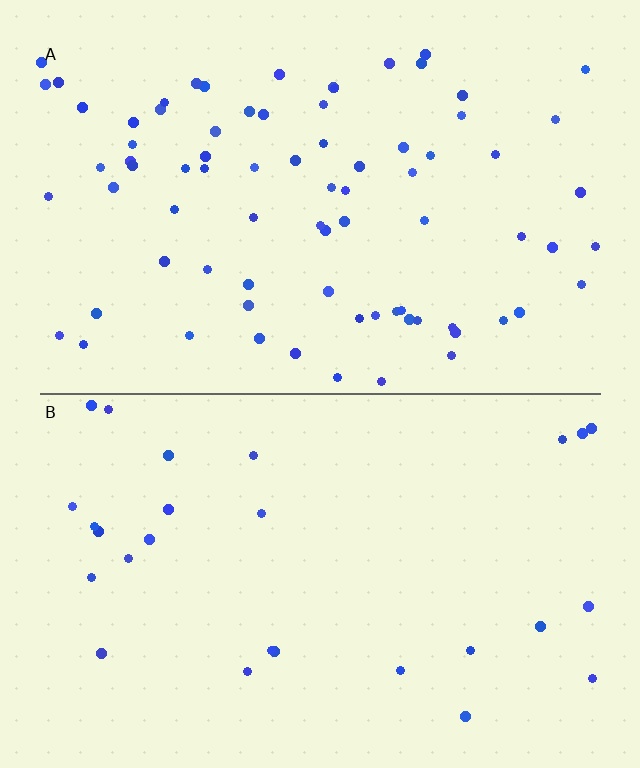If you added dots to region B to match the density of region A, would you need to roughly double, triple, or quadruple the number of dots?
Approximately triple.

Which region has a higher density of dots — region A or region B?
A (the top).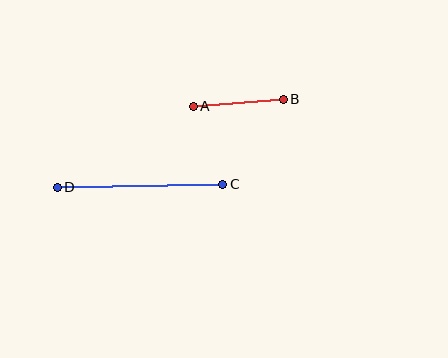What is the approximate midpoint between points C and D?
The midpoint is at approximately (140, 186) pixels.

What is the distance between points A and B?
The distance is approximately 91 pixels.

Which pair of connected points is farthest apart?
Points C and D are farthest apart.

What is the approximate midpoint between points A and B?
The midpoint is at approximately (238, 103) pixels.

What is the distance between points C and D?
The distance is approximately 166 pixels.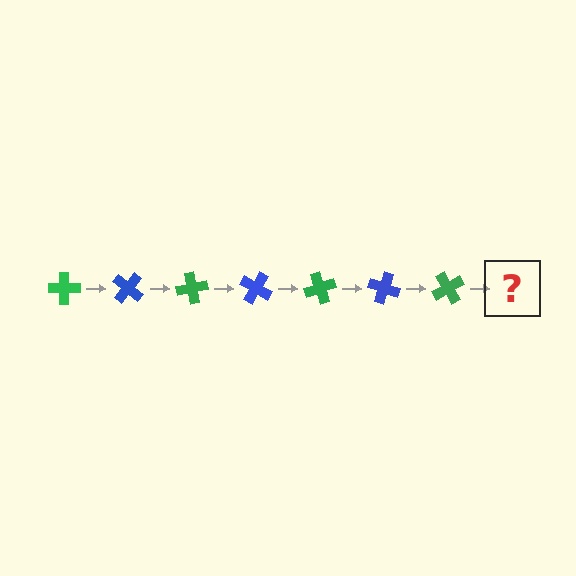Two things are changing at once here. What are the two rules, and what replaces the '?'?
The two rules are that it rotates 40 degrees each step and the color cycles through green and blue. The '?' should be a blue cross, rotated 280 degrees from the start.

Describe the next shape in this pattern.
It should be a blue cross, rotated 280 degrees from the start.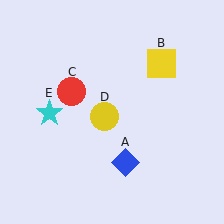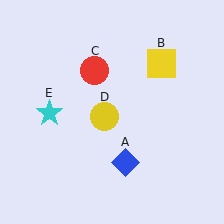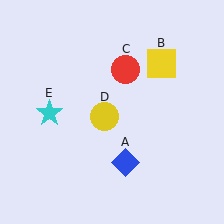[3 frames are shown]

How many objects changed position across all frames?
1 object changed position: red circle (object C).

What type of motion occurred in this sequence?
The red circle (object C) rotated clockwise around the center of the scene.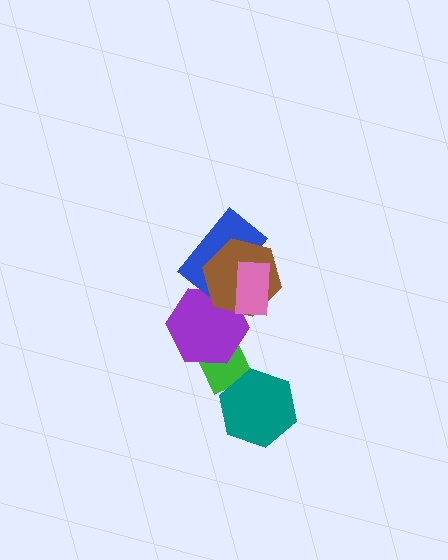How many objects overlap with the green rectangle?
2 objects overlap with the green rectangle.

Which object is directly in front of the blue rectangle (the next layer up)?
The brown hexagon is directly in front of the blue rectangle.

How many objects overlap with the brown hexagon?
3 objects overlap with the brown hexagon.